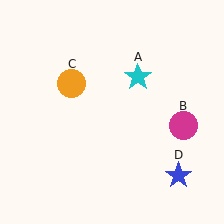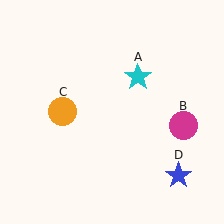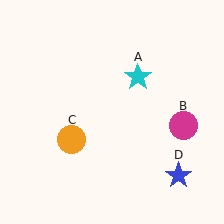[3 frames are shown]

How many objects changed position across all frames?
1 object changed position: orange circle (object C).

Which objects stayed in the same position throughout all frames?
Cyan star (object A) and magenta circle (object B) and blue star (object D) remained stationary.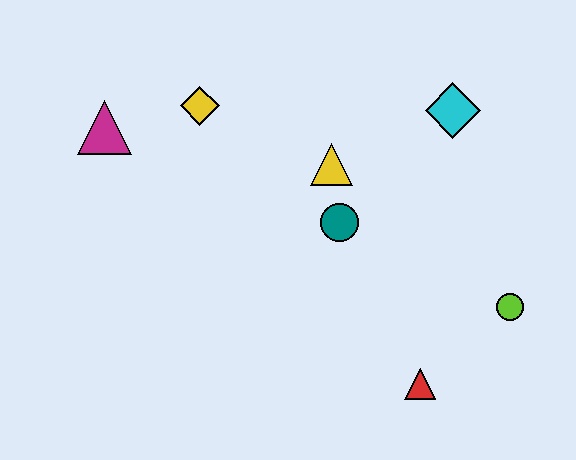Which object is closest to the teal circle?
The yellow triangle is closest to the teal circle.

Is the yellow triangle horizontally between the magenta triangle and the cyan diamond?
Yes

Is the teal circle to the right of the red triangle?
No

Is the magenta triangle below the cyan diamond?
Yes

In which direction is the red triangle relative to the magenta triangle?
The red triangle is to the right of the magenta triangle.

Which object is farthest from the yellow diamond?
The lime circle is farthest from the yellow diamond.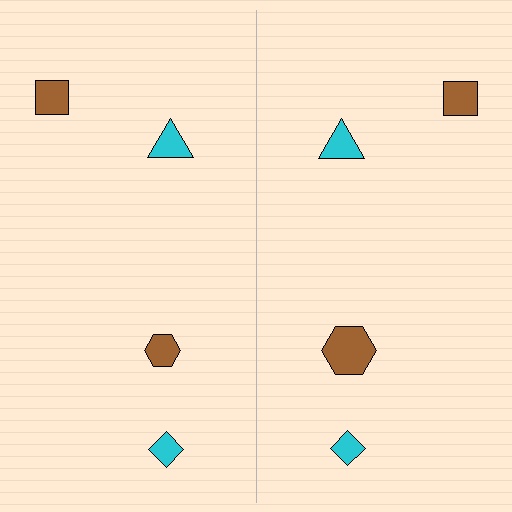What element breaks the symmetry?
The brown hexagon on the right side has a different size than its mirror counterpart.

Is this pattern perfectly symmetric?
No, the pattern is not perfectly symmetric. The brown hexagon on the right side has a different size than its mirror counterpart.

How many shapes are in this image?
There are 8 shapes in this image.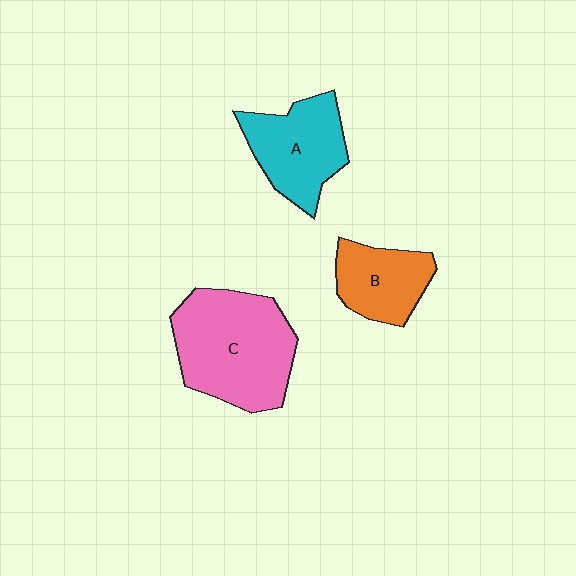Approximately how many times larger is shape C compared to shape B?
Approximately 1.9 times.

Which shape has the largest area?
Shape C (pink).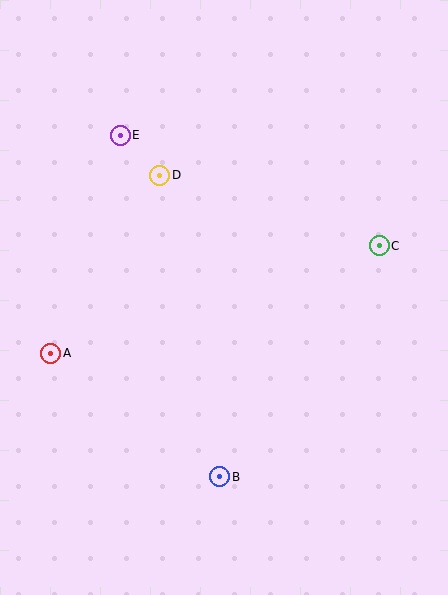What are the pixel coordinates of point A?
Point A is at (51, 353).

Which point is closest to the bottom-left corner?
Point A is closest to the bottom-left corner.